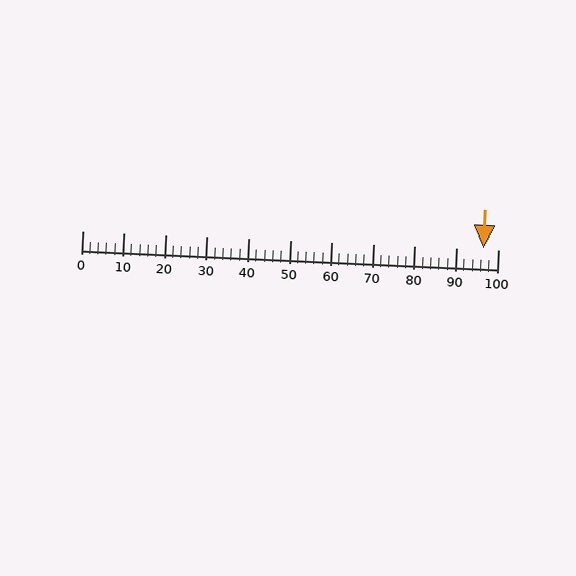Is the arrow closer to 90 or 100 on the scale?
The arrow is closer to 100.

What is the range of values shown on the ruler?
The ruler shows values from 0 to 100.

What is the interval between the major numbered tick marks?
The major tick marks are spaced 10 units apart.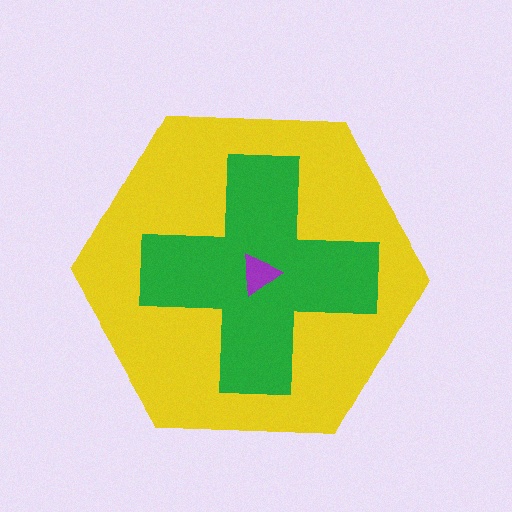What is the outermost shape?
The yellow hexagon.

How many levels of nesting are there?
3.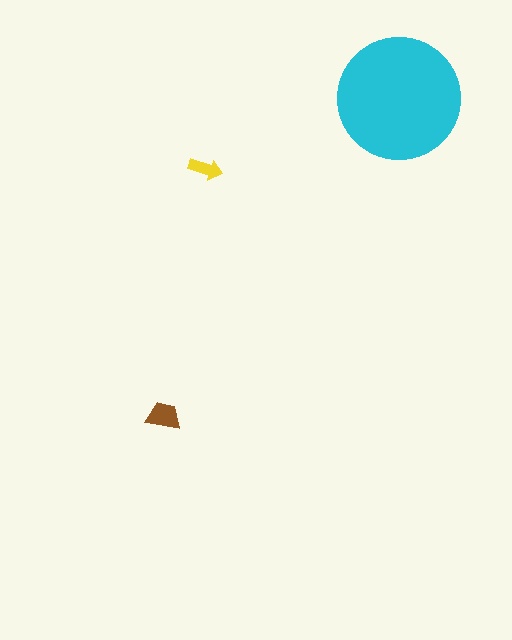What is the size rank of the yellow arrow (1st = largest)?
3rd.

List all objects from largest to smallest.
The cyan circle, the brown trapezoid, the yellow arrow.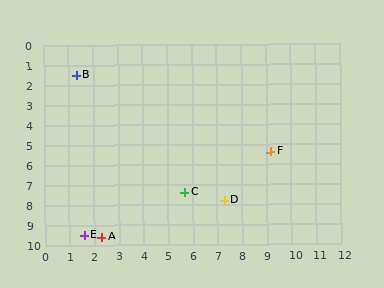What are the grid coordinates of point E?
Point E is at approximately (1.6, 9.5).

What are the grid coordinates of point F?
Point F is at approximately (9.2, 5.4).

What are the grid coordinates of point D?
Point D is at approximately (7.3, 7.8).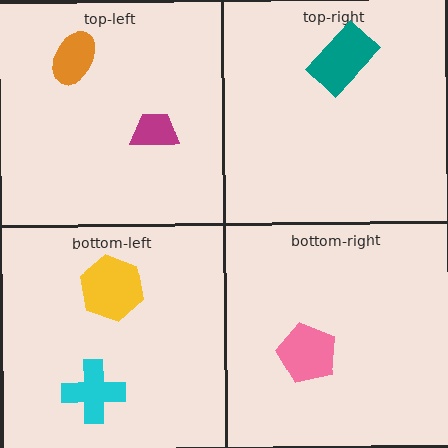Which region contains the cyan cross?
The bottom-left region.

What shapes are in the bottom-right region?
The pink pentagon.